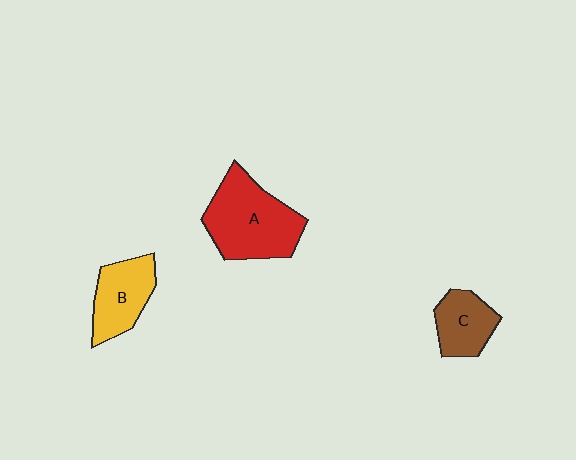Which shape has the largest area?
Shape A (red).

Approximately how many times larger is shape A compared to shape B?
Approximately 1.6 times.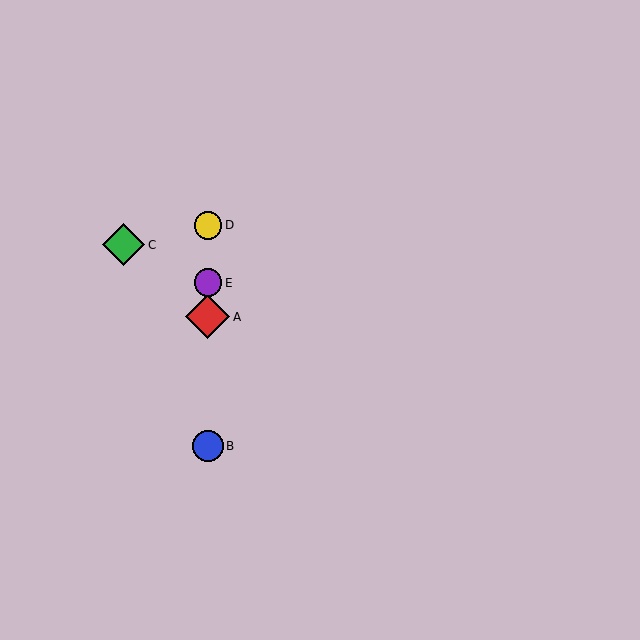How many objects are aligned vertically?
4 objects (A, B, D, E) are aligned vertically.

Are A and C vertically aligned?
No, A is at x≈208 and C is at x≈124.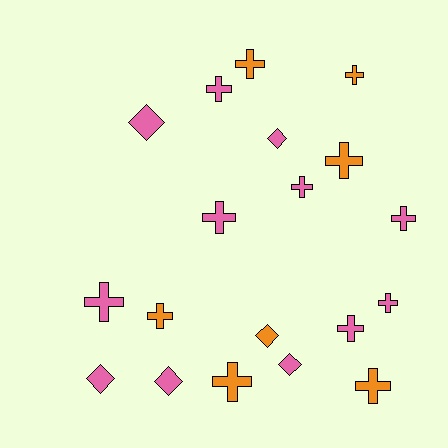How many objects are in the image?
There are 19 objects.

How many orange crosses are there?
There are 6 orange crosses.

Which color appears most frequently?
Pink, with 12 objects.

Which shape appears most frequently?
Cross, with 13 objects.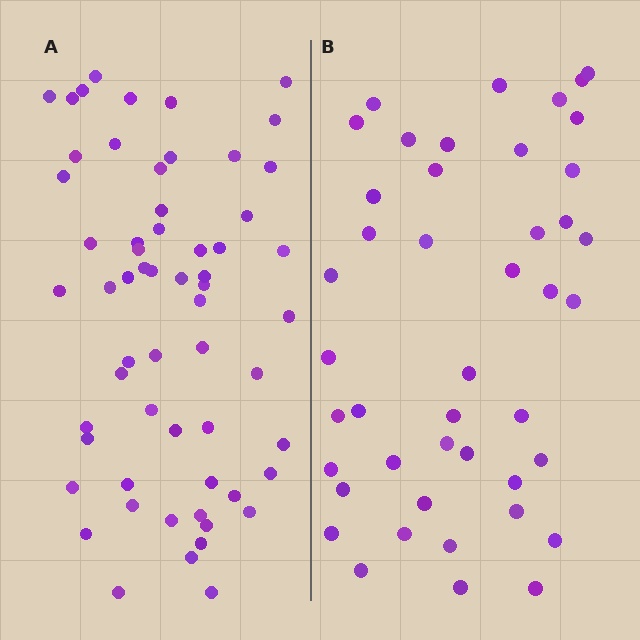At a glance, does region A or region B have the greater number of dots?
Region A (the left region) has more dots.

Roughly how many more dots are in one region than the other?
Region A has approximately 15 more dots than region B.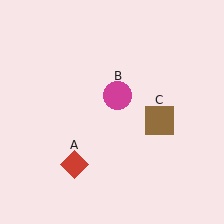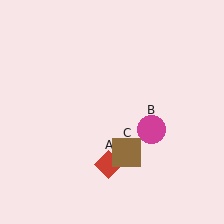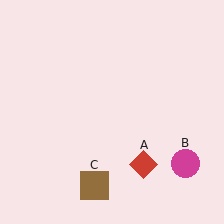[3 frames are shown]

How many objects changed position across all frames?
3 objects changed position: red diamond (object A), magenta circle (object B), brown square (object C).